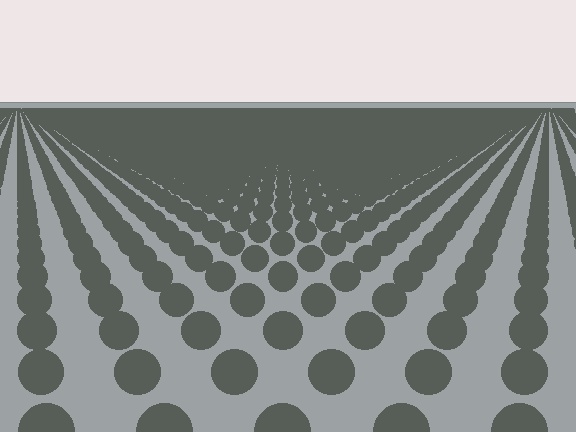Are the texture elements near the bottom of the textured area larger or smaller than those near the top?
Larger. Near the bottom, elements are closer to the viewer and appear at a bigger on-screen size.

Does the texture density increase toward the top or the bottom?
Density increases toward the top.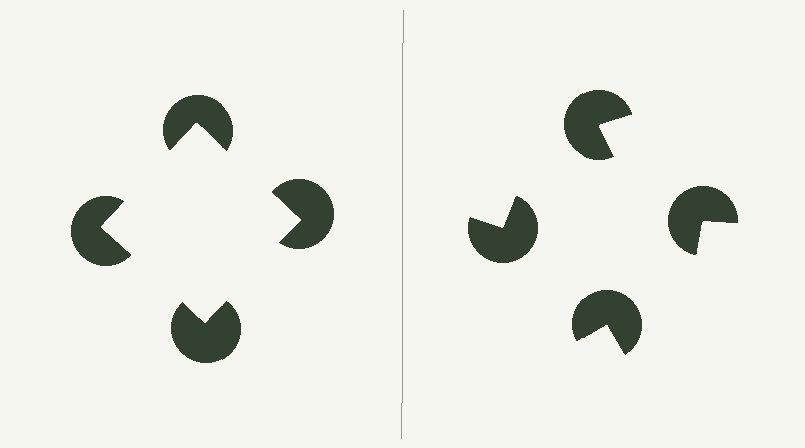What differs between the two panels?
The pac-man discs are positioned identically on both sides; only the wedge orientations differ. On the left they align to a square; on the right they are misaligned.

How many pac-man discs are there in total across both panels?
8 — 4 on each side.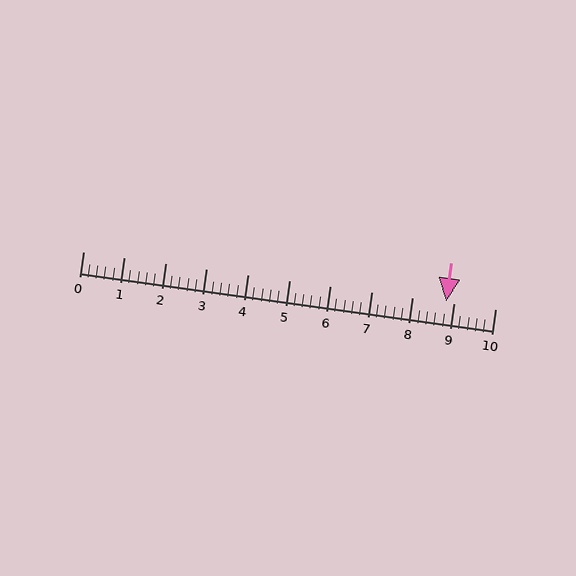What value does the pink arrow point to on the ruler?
The pink arrow points to approximately 8.8.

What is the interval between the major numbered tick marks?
The major tick marks are spaced 1 units apart.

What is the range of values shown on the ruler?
The ruler shows values from 0 to 10.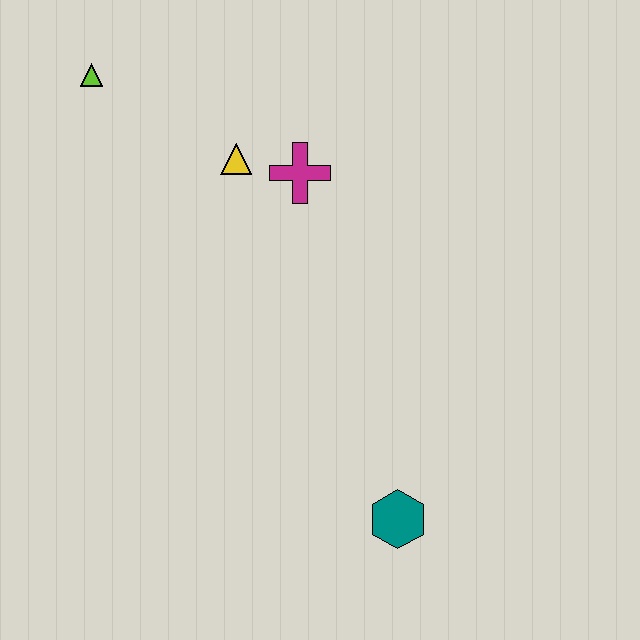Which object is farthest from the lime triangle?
The teal hexagon is farthest from the lime triangle.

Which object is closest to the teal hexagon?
The magenta cross is closest to the teal hexagon.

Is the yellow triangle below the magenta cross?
No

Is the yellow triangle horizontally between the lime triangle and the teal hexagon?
Yes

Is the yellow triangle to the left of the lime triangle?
No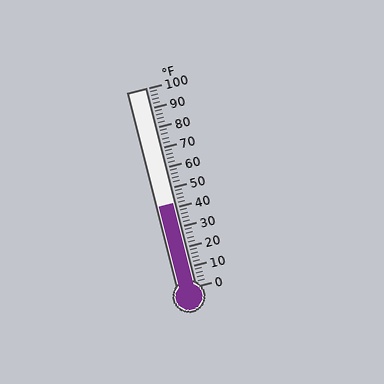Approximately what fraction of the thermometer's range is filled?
The thermometer is filled to approximately 40% of its range.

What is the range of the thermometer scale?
The thermometer scale ranges from 0°F to 100°F.